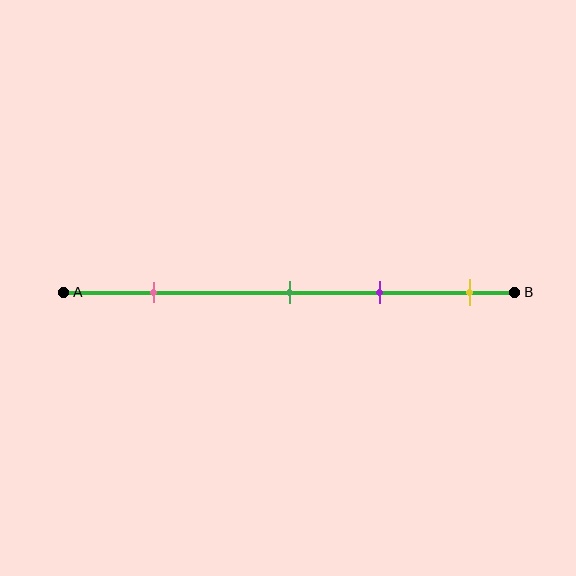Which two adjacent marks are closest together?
The green and purple marks are the closest adjacent pair.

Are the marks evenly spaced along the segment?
No, the marks are not evenly spaced.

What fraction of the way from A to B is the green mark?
The green mark is approximately 50% (0.5) of the way from A to B.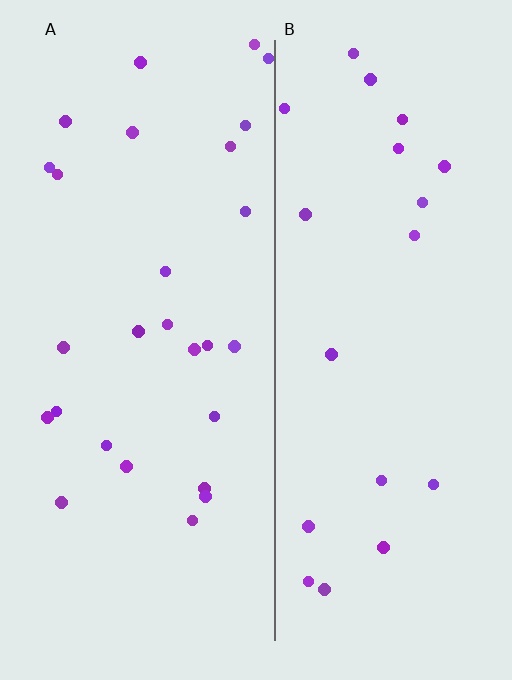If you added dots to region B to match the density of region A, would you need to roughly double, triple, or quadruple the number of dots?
Approximately double.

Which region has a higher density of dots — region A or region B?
A (the left).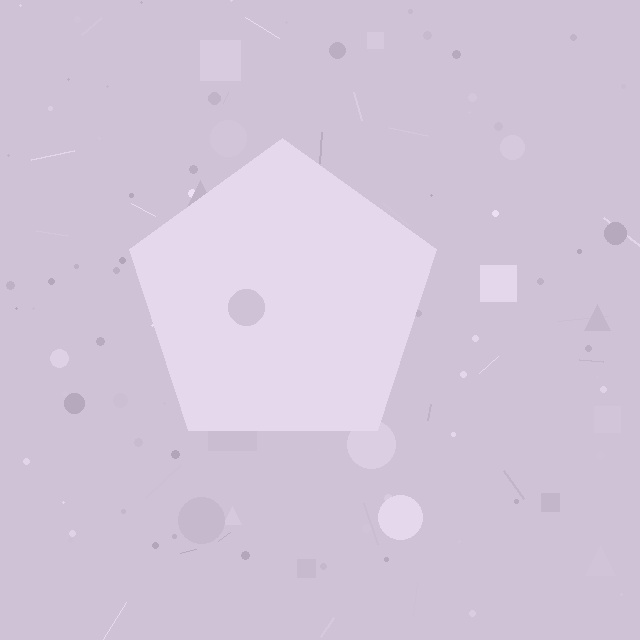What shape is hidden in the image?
A pentagon is hidden in the image.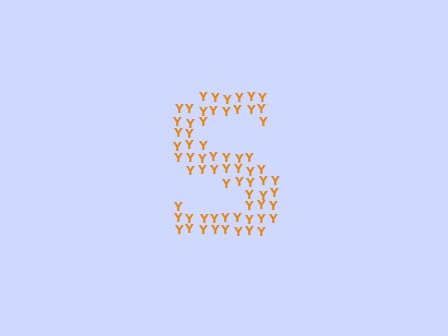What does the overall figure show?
The overall figure shows the letter S.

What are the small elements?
The small elements are letter Y's.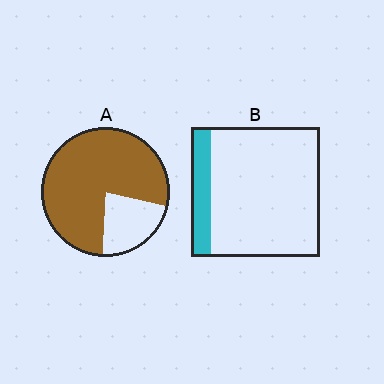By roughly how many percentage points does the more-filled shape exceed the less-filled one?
By roughly 60 percentage points (A over B).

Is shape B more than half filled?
No.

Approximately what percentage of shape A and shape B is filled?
A is approximately 80% and B is approximately 15%.